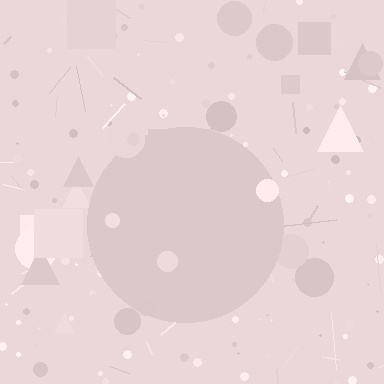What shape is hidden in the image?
A circle is hidden in the image.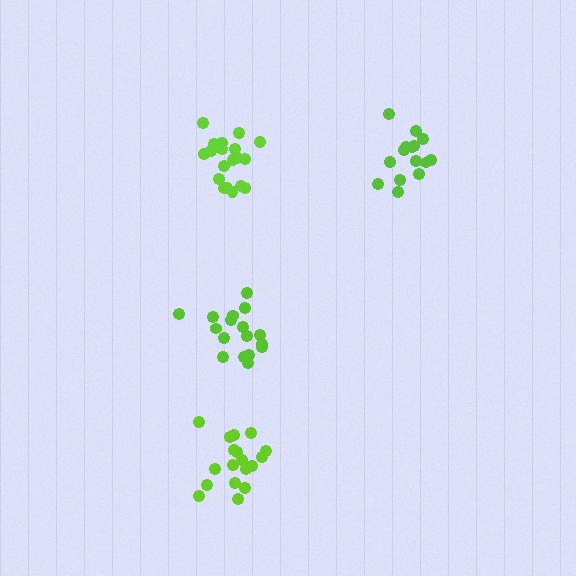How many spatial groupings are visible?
There are 4 spatial groupings.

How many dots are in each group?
Group 1: 17 dots, Group 2: 15 dots, Group 3: 19 dots, Group 4: 18 dots (69 total).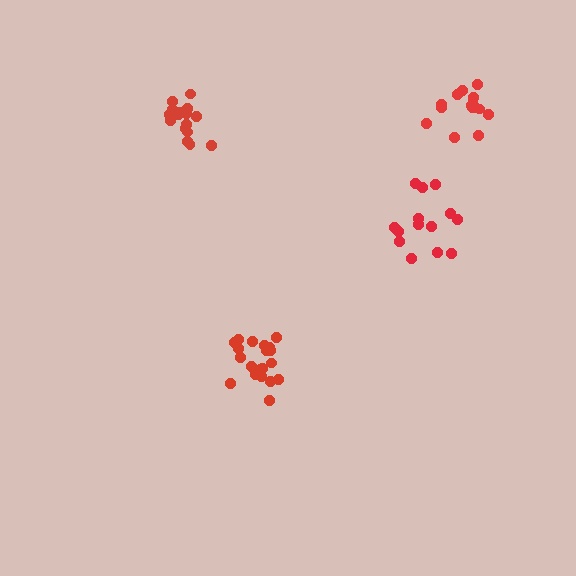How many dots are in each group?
Group 1: 20 dots, Group 2: 14 dots, Group 3: 17 dots, Group 4: 16 dots (67 total).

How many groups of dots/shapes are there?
There are 4 groups.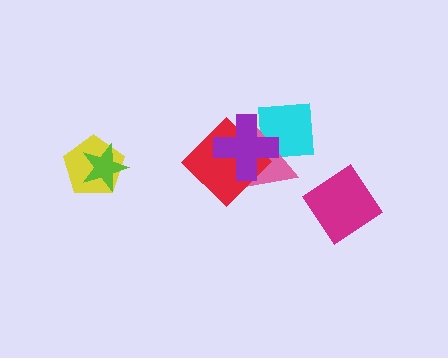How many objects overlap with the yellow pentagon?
1 object overlaps with the yellow pentagon.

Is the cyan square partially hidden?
Yes, it is partially covered by another shape.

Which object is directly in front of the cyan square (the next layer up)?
The pink triangle is directly in front of the cyan square.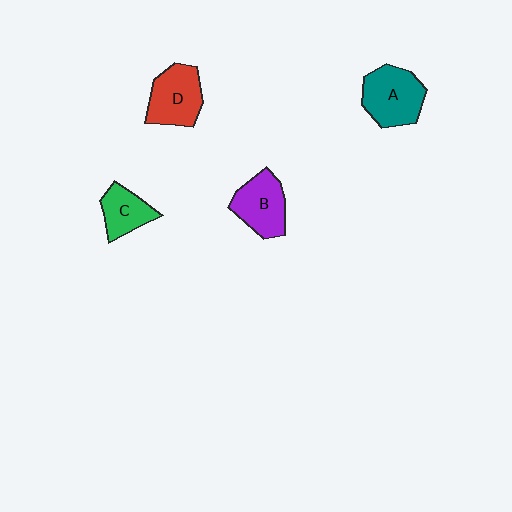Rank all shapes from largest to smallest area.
From largest to smallest: A (teal), D (red), B (purple), C (green).